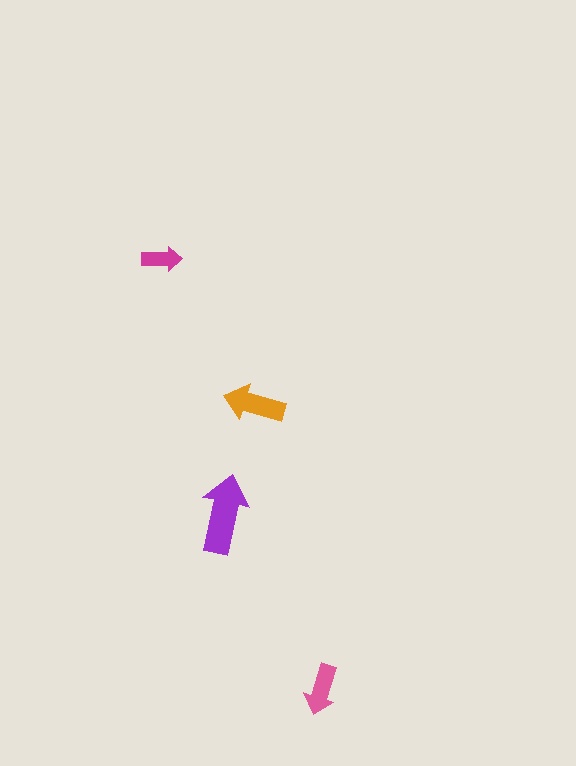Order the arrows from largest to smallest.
the purple one, the orange one, the pink one, the magenta one.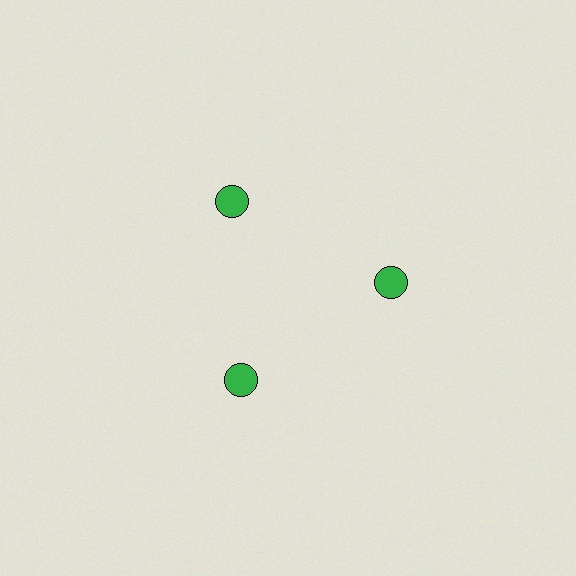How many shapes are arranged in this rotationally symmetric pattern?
There are 3 shapes, arranged in 3 groups of 1.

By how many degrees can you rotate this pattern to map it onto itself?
The pattern maps onto itself every 120 degrees of rotation.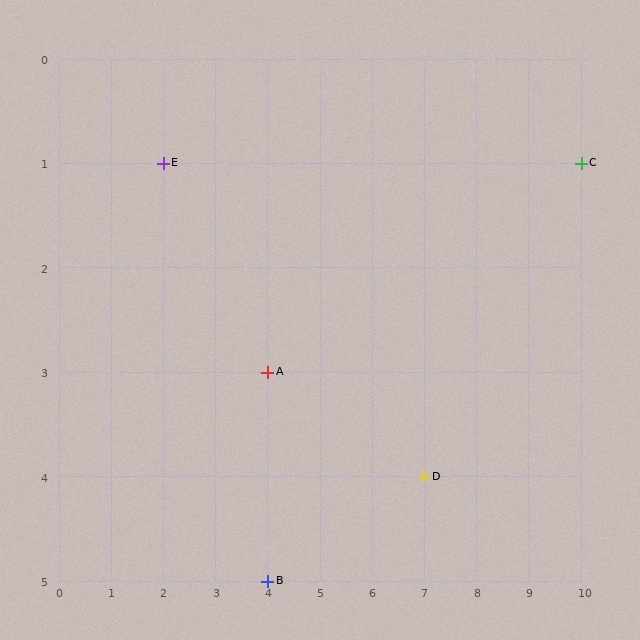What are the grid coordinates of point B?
Point B is at grid coordinates (4, 5).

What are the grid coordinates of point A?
Point A is at grid coordinates (4, 3).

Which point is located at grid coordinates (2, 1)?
Point E is at (2, 1).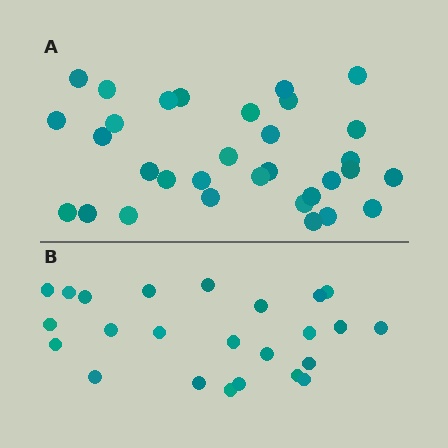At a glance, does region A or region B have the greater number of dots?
Region A (the top region) has more dots.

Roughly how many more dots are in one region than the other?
Region A has roughly 8 or so more dots than region B.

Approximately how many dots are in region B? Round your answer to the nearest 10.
About 20 dots. (The exact count is 24, which rounds to 20.)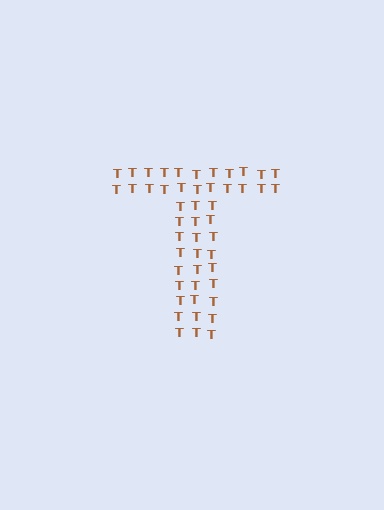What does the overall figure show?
The overall figure shows the letter T.